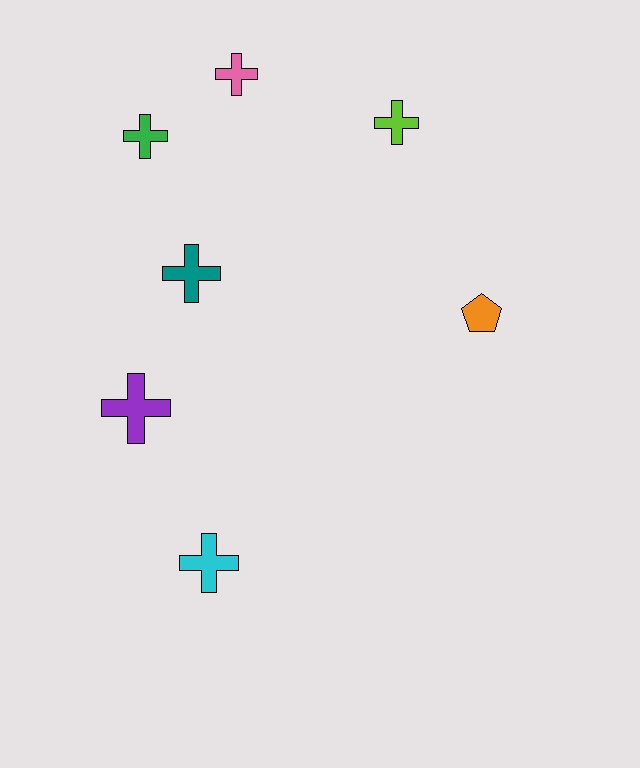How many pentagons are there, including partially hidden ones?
There is 1 pentagon.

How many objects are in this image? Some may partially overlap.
There are 7 objects.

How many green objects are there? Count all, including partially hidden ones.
There is 1 green object.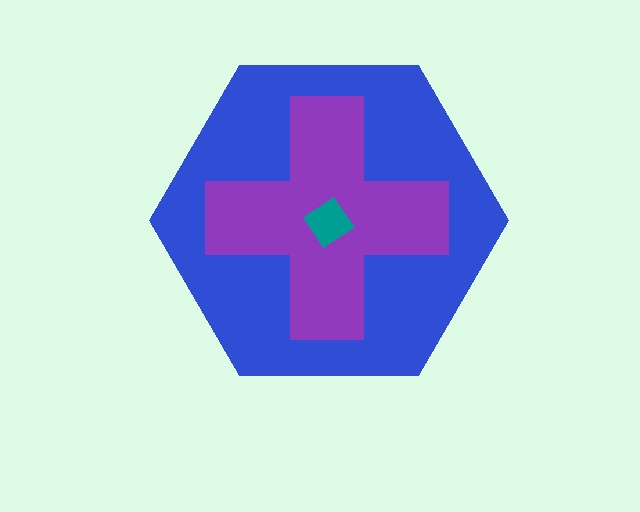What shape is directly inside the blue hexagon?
The purple cross.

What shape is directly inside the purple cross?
The teal diamond.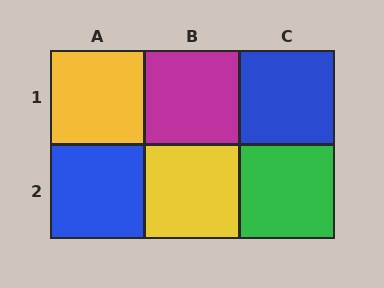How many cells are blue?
2 cells are blue.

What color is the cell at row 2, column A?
Blue.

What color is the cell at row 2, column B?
Yellow.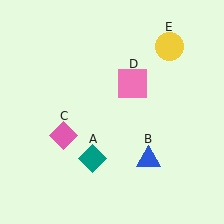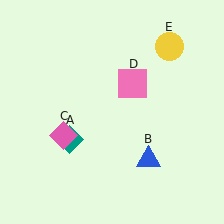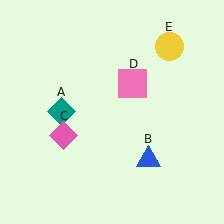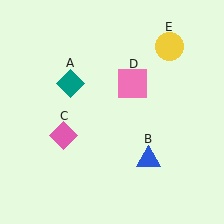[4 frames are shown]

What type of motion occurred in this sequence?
The teal diamond (object A) rotated clockwise around the center of the scene.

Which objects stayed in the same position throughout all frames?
Blue triangle (object B) and pink diamond (object C) and pink square (object D) and yellow circle (object E) remained stationary.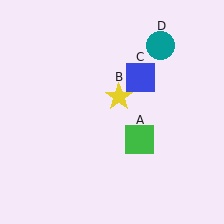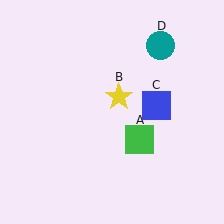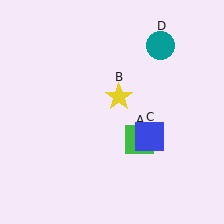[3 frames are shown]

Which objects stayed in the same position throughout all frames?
Green square (object A) and yellow star (object B) and teal circle (object D) remained stationary.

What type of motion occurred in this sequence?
The blue square (object C) rotated clockwise around the center of the scene.